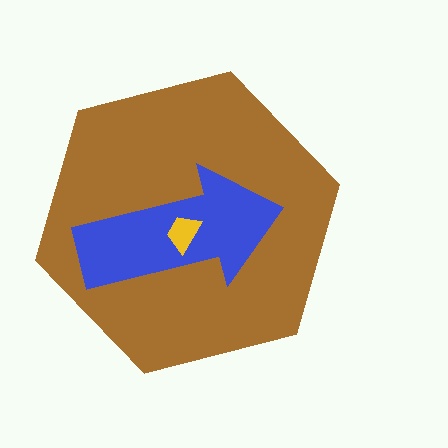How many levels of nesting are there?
3.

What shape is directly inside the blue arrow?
The yellow trapezoid.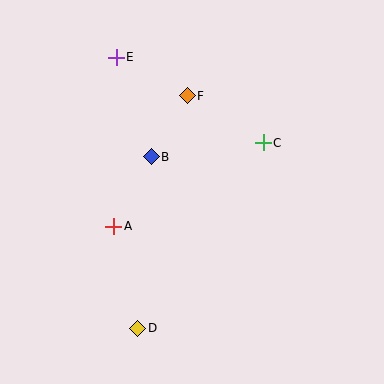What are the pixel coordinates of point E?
Point E is at (116, 57).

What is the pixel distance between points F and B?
The distance between F and B is 71 pixels.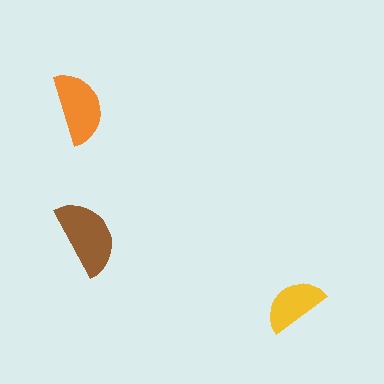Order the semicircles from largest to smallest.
the brown one, the orange one, the yellow one.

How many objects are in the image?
There are 3 objects in the image.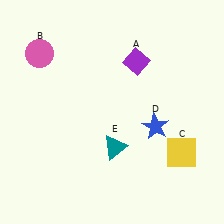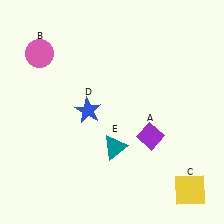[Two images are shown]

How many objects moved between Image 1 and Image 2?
3 objects moved between the two images.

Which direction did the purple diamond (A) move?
The purple diamond (A) moved down.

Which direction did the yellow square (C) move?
The yellow square (C) moved down.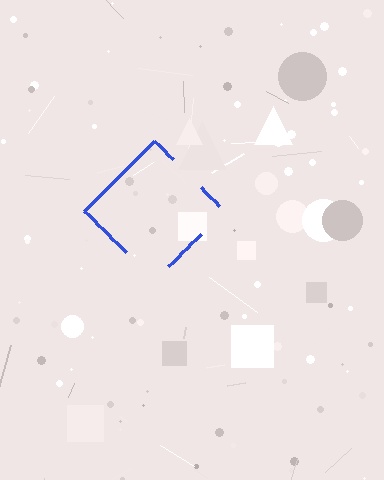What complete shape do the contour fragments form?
The contour fragments form a diamond.